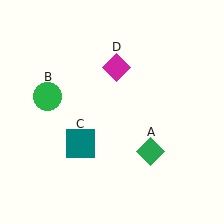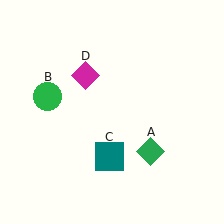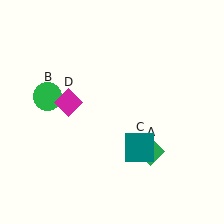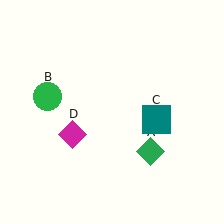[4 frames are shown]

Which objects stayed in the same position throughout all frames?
Green diamond (object A) and green circle (object B) remained stationary.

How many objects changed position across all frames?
2 objects changed position: teal square (object C), magenta diamond (object D).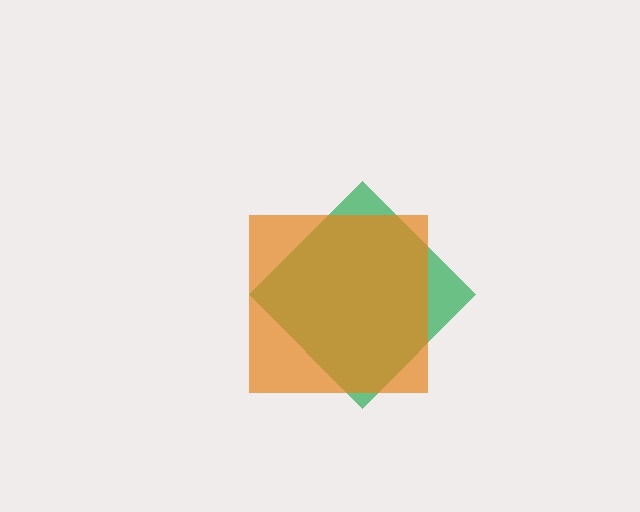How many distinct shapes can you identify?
There are 2 distinct shapes: a green diamond, an orange square.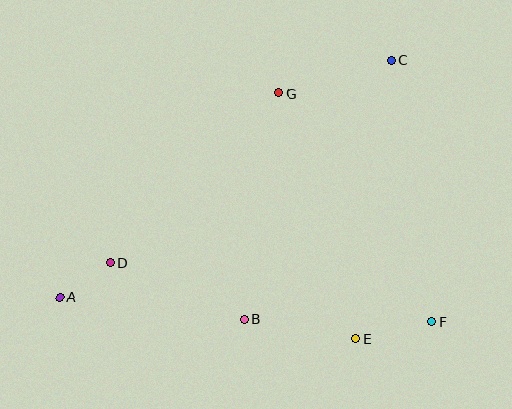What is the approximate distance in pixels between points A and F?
The distance between A and F is approximately 373 pixels.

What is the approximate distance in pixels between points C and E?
The distance between C and E is approximately 280 pixels.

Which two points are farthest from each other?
Points A and C are farthest from each other.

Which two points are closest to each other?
Points A and D are closest to each other.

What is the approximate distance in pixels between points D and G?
The distance between D and G is approximately 239 pixels.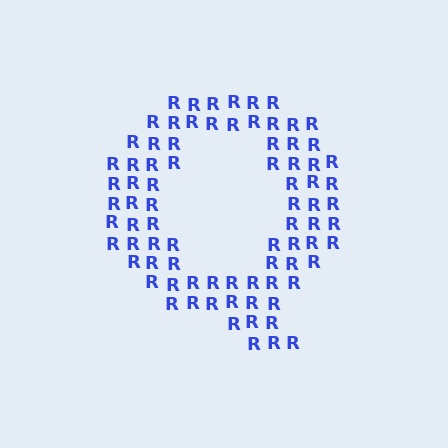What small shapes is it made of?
It is made of small letter R's.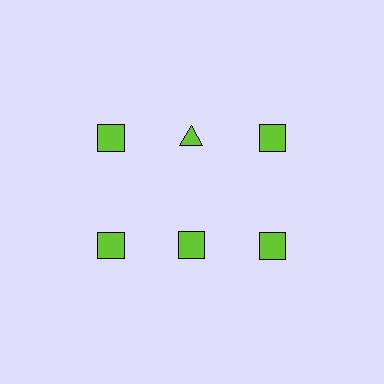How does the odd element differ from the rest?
It has a different shape: triangle instead of square.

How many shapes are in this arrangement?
There are 6 shapes arranged in a grid pattern.